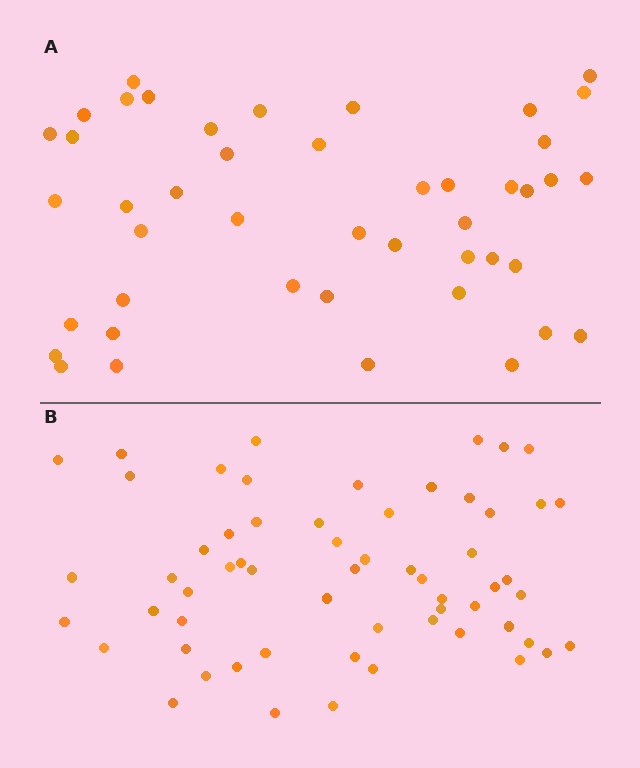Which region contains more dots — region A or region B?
Region B (the bottom region) has more dots.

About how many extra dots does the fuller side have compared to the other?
Region B has approximately 15 more dots than region A.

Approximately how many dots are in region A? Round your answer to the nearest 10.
About 40 dots. (The exact count is 45, which rounds to 40.)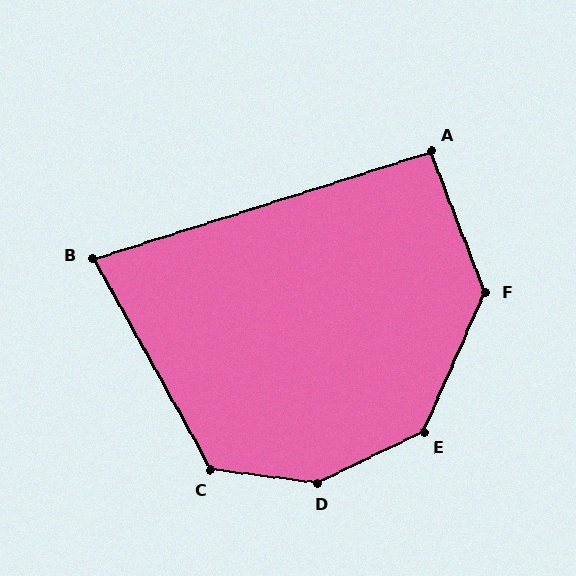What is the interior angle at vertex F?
Approximately 135 degrees (obtuse).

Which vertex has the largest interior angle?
D, at approximately 147 degrees.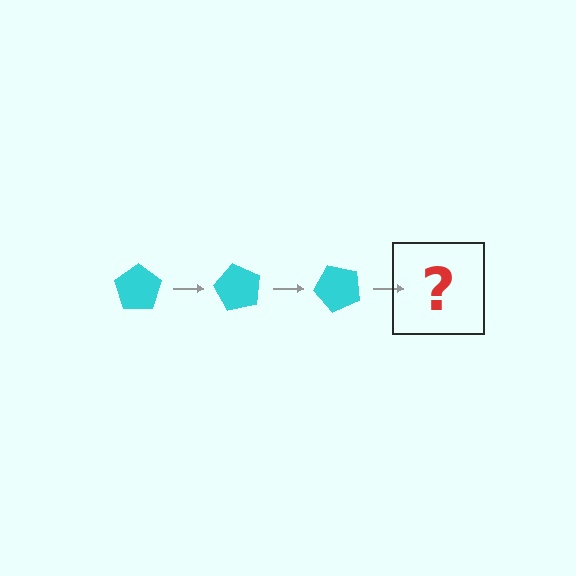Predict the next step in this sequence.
The next step is a cyan pentagon rotated 180 degrees.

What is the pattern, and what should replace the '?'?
The pattern is that the pentagon rotates 60 degrees each step. The '?' should be a cyan pentagon rotated 180 degrees.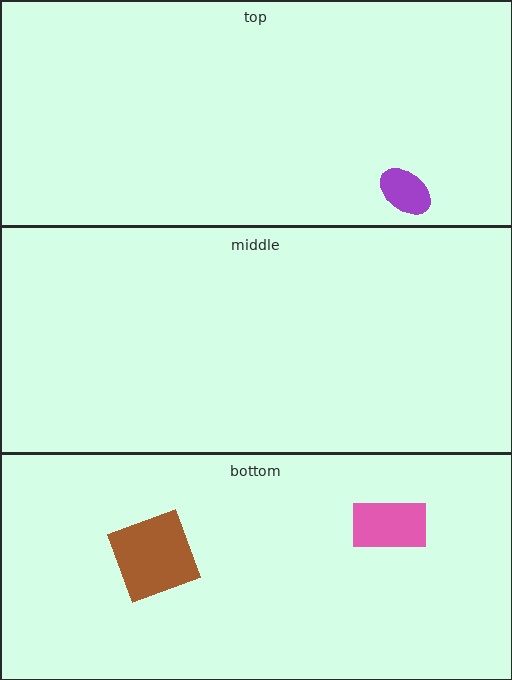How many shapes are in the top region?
1.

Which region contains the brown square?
The bottom region.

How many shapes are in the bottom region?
2.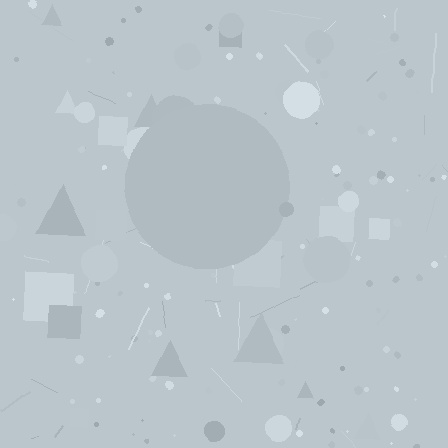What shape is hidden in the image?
A circle is hidden in the image.